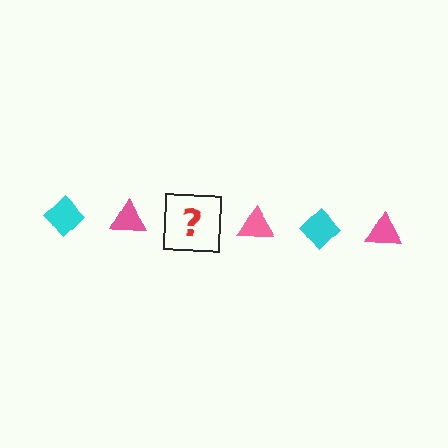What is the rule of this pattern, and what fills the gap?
The rule is that the pattern alternates between cyan diamond and pink triangle. The gap should be filled with a cyan diamond.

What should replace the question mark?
The question mark should be replaced with a cyan diamond.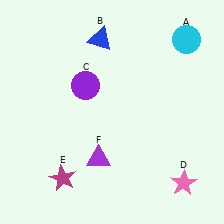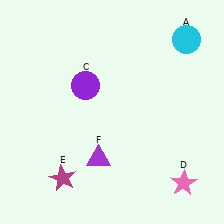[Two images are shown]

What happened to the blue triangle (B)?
The blue triangle (B) was removed in Image 2. It was in the top-left area of Image 1.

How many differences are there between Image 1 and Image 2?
There is 1 difference between the two images.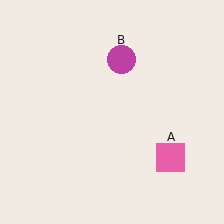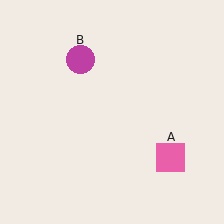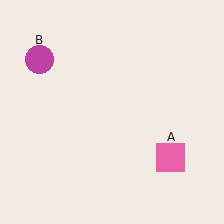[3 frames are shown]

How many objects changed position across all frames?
1 object changed position: magenta circle (object B).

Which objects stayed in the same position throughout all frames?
Pink square (object A) remained stationary.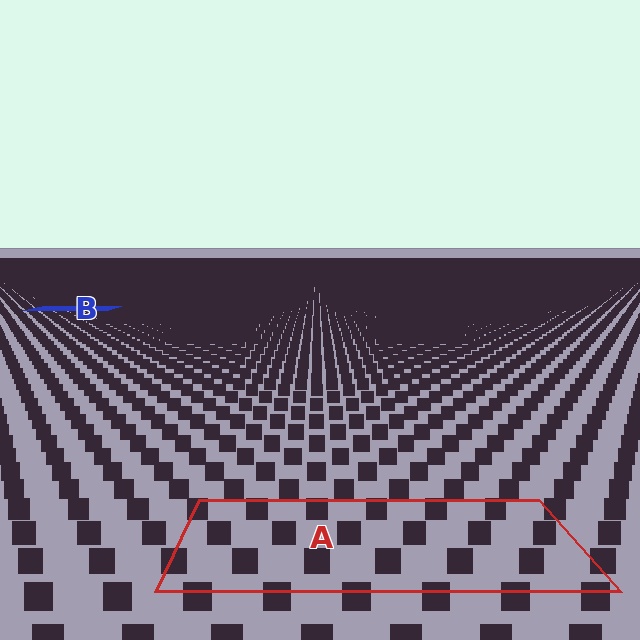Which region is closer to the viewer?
Region A is closer. The texture elements there are larger and more spread out.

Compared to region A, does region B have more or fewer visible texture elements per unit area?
Region B has more texture elements per unit area — they are packed more densely because it is farther away.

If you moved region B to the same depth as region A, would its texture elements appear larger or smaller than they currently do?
They would appear larger. At a closer depth, the same texture elements are projected at a bigger on-screen size.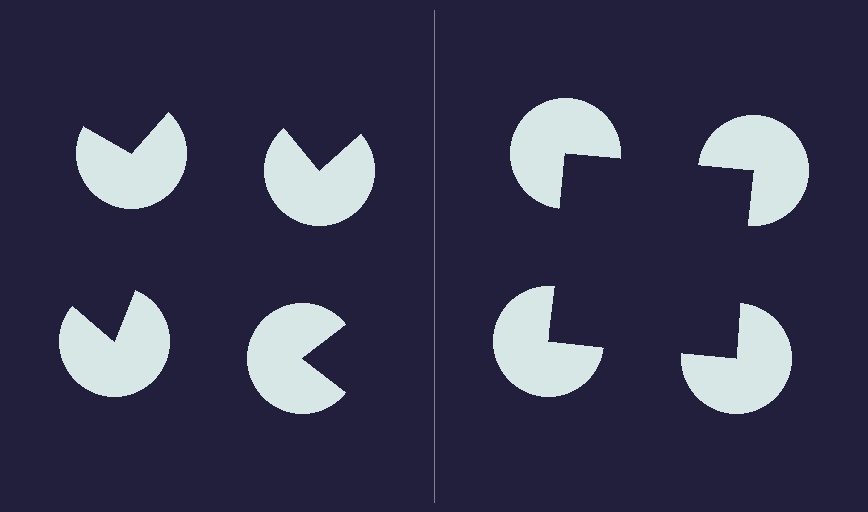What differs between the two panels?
The pac-man discs are positioned identically on both sides; only the wedge orientations differ. On the right they align to a square; on the left they are misaligned.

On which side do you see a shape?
An illusory square appears on the right side. On the left side the wedge cuts are rotated, so no coherent shape forms.